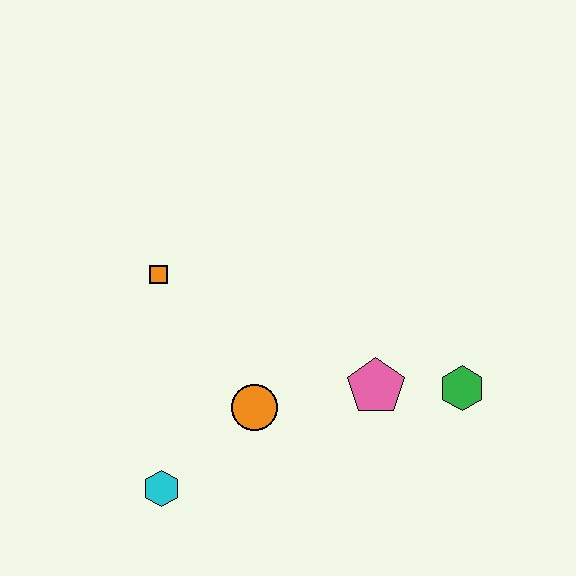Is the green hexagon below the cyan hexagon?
No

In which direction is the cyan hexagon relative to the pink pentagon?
The cyan hexagon is to the left of the pink pentagon.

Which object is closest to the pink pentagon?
The green hexagon is closest to the pink pentagon.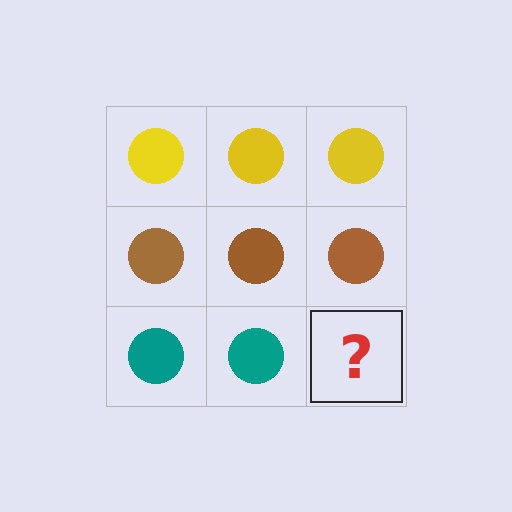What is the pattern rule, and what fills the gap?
The rule is that each row has a consistent color. The gap should be filled with a teal circle.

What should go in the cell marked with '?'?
The missing cell should contain a teal circle.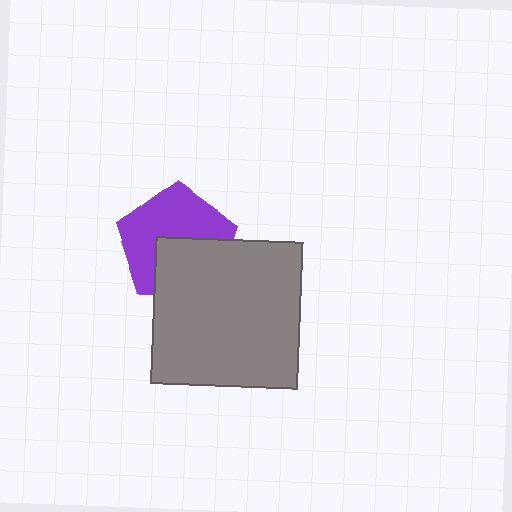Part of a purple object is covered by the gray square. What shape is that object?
It is a pentagon.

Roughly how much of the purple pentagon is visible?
About half of it is visible (roughly 59%).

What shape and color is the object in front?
The object in front is a gray square.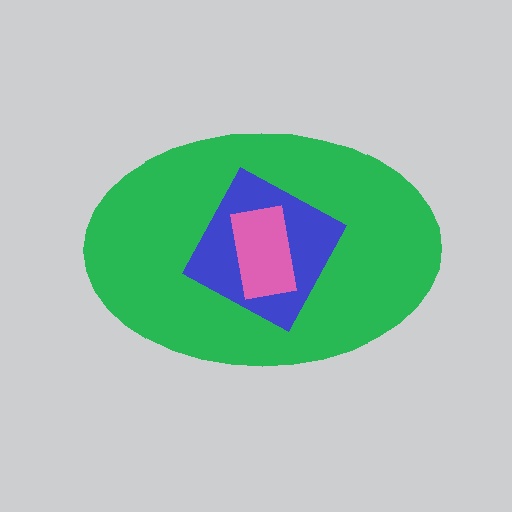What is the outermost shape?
The green ellipse.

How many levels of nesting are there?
3.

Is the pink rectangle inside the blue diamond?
Yes.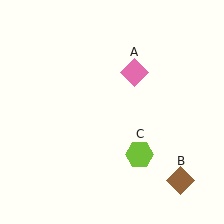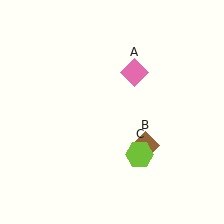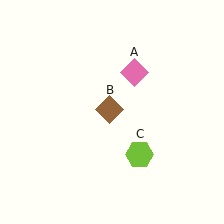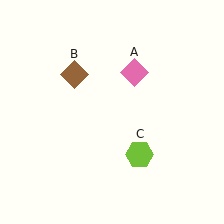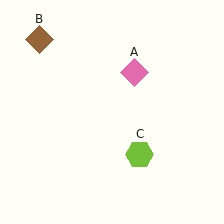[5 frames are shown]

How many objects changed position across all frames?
1 object changed position: brown diamond (object B).